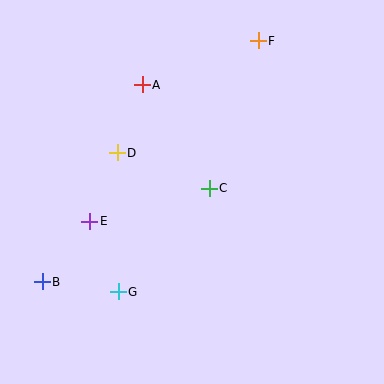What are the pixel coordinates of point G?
Point G is at (118, 292).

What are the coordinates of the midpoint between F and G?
The midpoint between F and G is at (188, 166).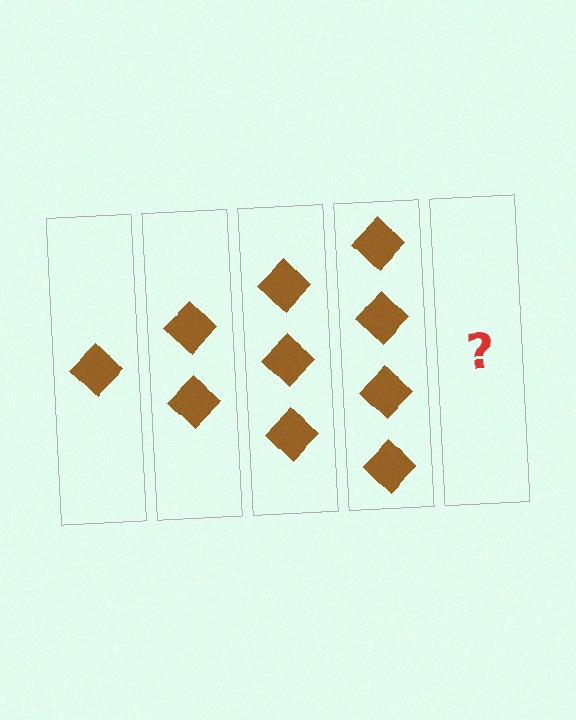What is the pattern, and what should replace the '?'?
The pattern is that each step adds one more diamond. The '?' should be 5 diamonds.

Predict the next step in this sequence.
The next step is 5 diamonds.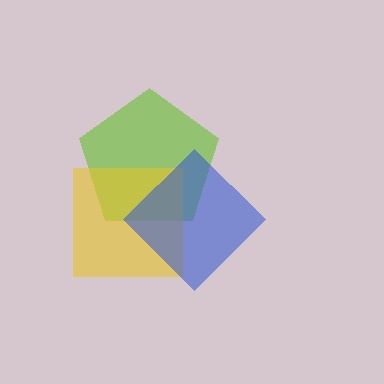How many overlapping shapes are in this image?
There are 3 overlapping shapes in the image.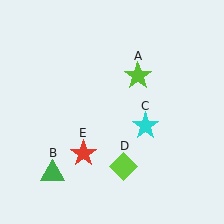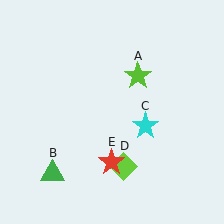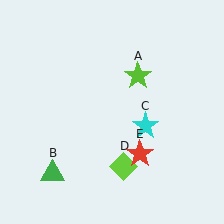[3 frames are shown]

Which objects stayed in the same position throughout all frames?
Lime star (object A) and green triangle (object B) and cyan star (object C) and lime diamond (object D) remained stationary.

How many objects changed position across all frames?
1 object changed position: red star (object E).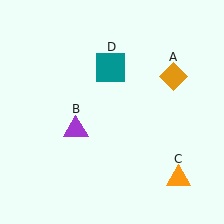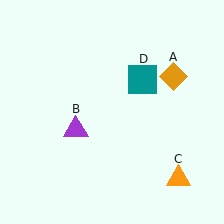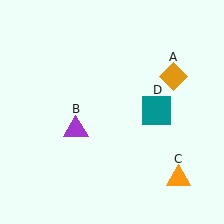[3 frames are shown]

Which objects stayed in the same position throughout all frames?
Orange diamond (object A) and purple triangle (object B) and orange triangle (object C) remained stationary.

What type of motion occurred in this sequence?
The teal square (object D) rotated clockwise around the center of the scene.